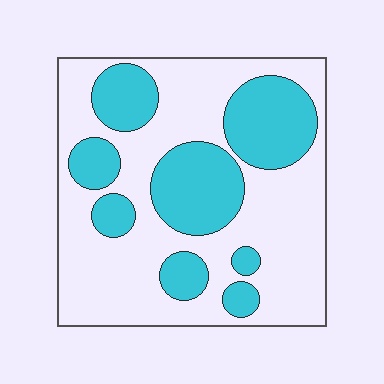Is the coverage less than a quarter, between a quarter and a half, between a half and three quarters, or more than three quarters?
Between a quarter and a half.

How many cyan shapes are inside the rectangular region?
8.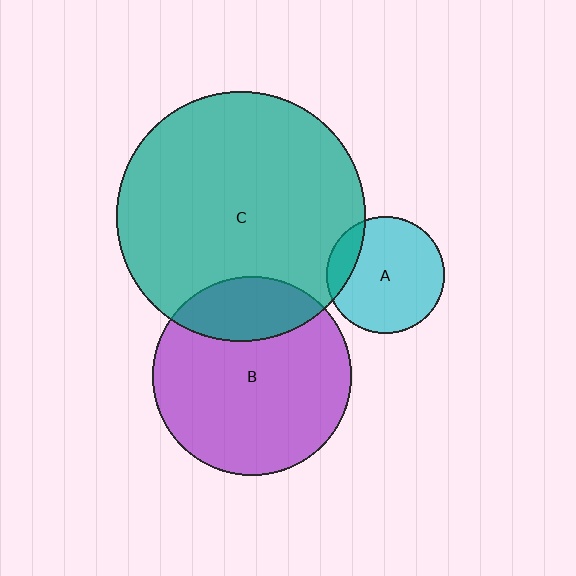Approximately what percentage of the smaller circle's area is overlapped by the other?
Approximately 15%.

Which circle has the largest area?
Circle C (teal).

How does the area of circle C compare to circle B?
Approximately 1.6 times.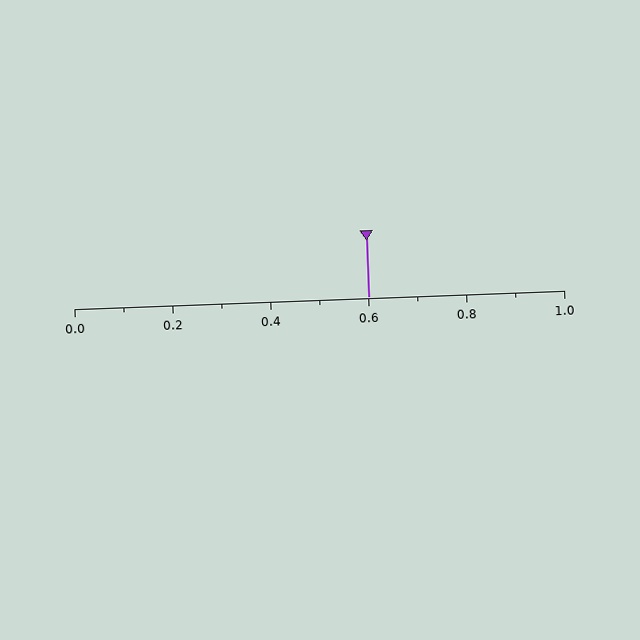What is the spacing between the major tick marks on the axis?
The major ticks are spaced 0.2 apart.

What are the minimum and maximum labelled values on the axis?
The axis runs from 0.0 to 1.0.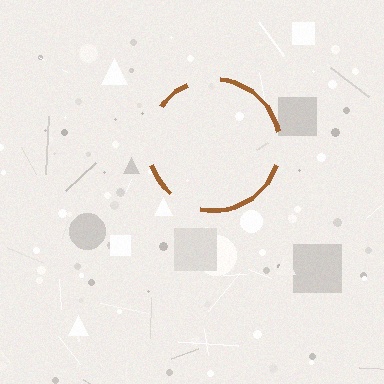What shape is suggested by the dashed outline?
The dashed outline suggests a circle.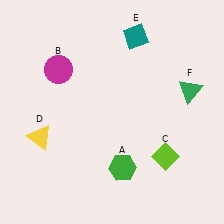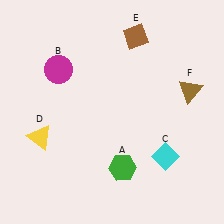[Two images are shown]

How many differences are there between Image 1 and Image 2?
There are 3 differences between the two images.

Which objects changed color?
C changed from lime to cyan. E changed from teal to brown. F changed from green to brown.